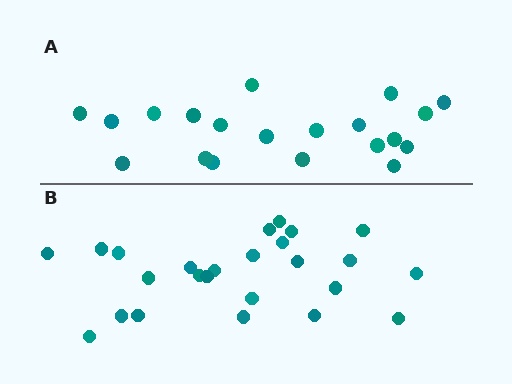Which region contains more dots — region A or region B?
Region B (the bottom region) has more dots.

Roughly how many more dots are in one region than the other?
Region B has about 5 more dots than region A.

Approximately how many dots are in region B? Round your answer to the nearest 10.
About 20 dots. (The exact count is 25, which rounds to 20.)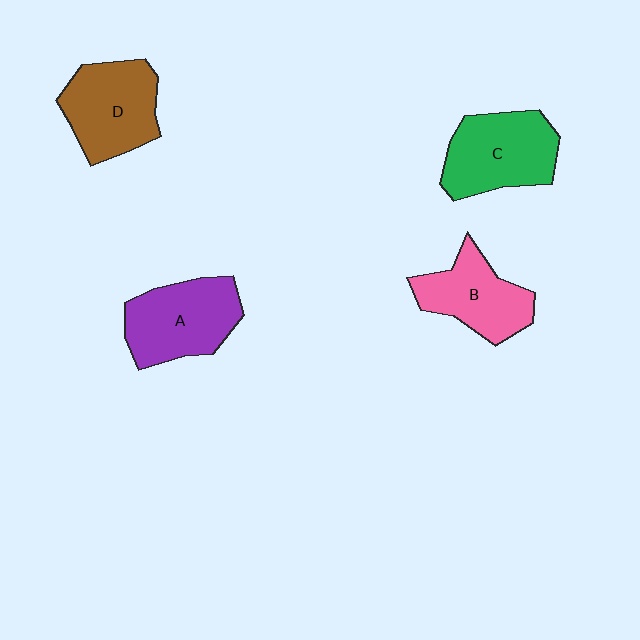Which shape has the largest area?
Shape C (green).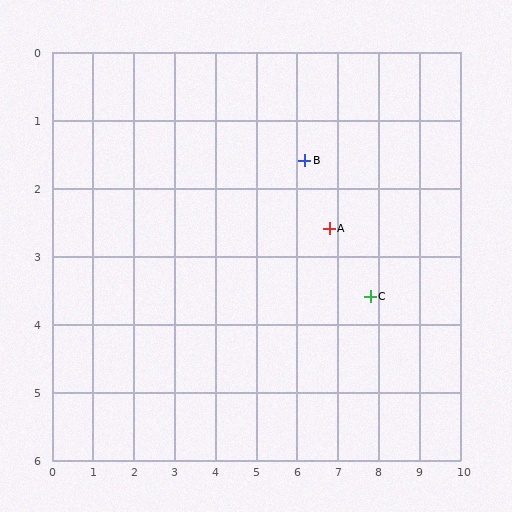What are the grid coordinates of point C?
Point C is at approximately (7.8, 3.6).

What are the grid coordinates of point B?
Point B is at approximately (6.2, 1.6).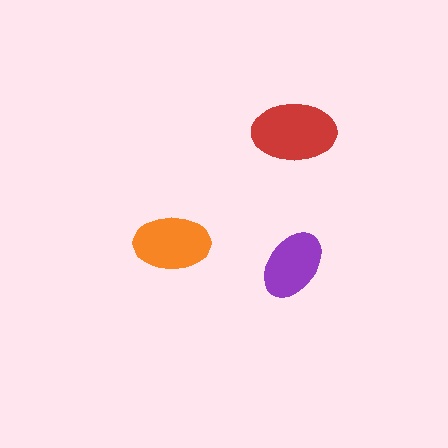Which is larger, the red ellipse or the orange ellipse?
The red one.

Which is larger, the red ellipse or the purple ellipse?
The red one.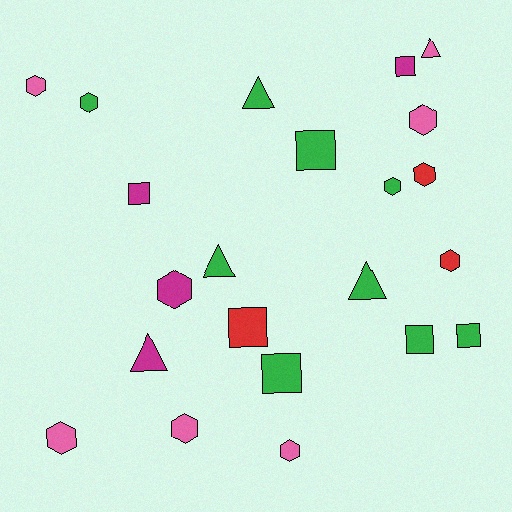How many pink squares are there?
There are no pink squares.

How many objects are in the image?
There are 22 objects.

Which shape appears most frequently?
Hexagon, with 10 objects.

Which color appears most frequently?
Green, with 9 objects.